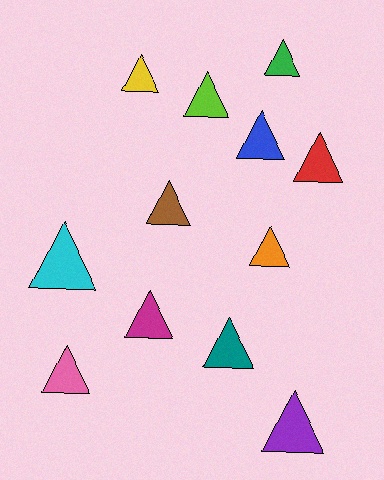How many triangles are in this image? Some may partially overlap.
There are 12 triangles.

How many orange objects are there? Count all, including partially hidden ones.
There is 1 orange object.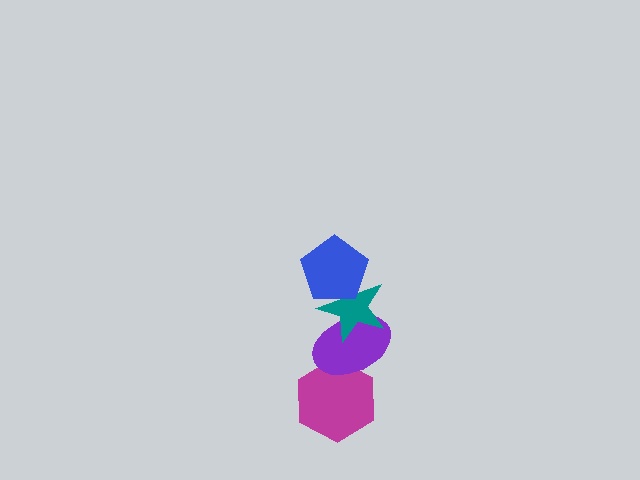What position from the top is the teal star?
The teal star is 2nd from the top.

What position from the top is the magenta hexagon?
The magenta hexagon is 4th from the top.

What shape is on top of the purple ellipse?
The teal star is on top of the purple ellipse.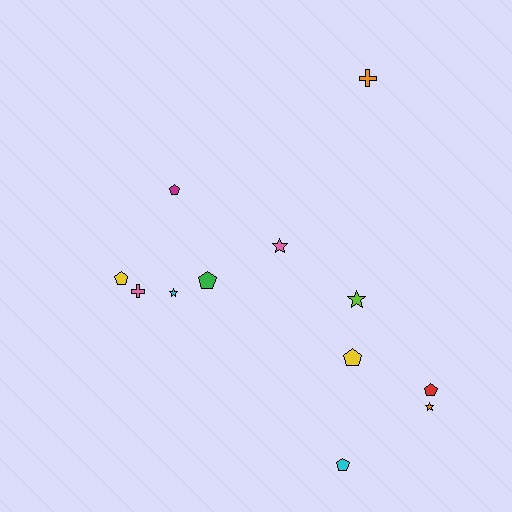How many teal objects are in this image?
There are no teal objects.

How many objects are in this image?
There are 12 objects.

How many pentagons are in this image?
There are 6 pentagons.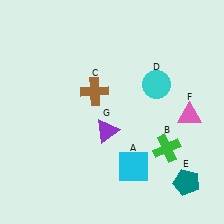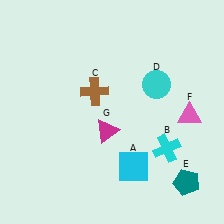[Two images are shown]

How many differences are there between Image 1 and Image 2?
There are 2 differences between the two images.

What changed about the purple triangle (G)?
In Image 1, G is purple. In Image 2, it changed to magenta.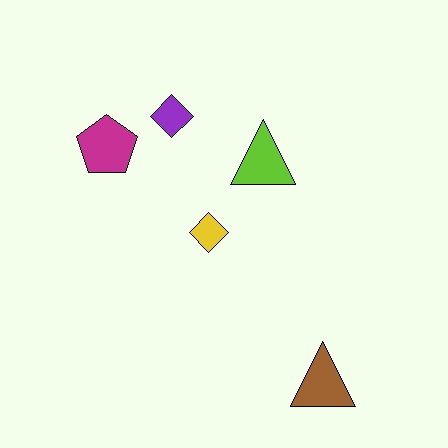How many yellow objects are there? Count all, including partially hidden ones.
There is 1 yellow object.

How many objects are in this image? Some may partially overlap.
There are 5 objects.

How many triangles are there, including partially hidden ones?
There are 2 triangles.